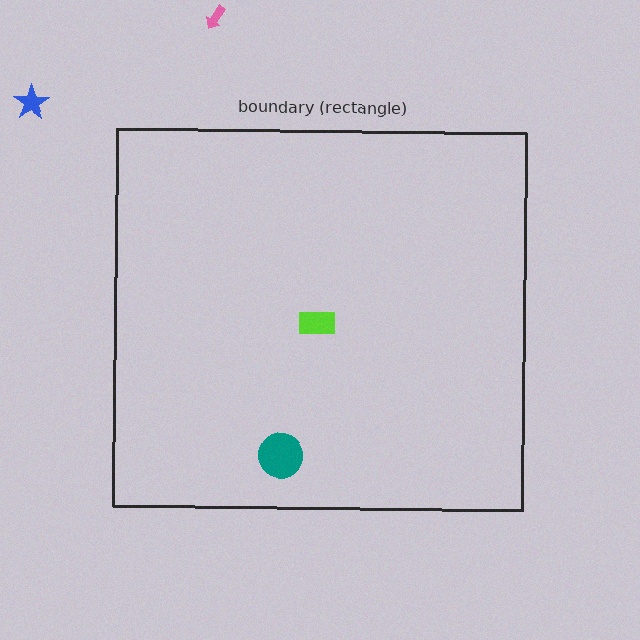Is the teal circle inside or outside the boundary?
Inside.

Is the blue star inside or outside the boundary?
Outside.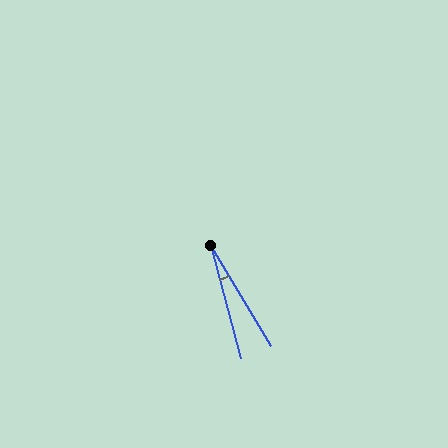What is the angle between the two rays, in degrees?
Approximately 16 degrees.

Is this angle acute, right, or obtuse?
It is acute.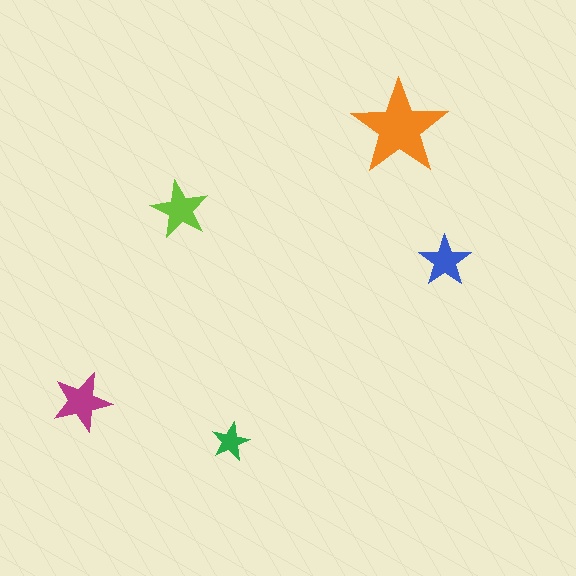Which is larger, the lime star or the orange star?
The orange one.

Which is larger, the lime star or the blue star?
The lime one.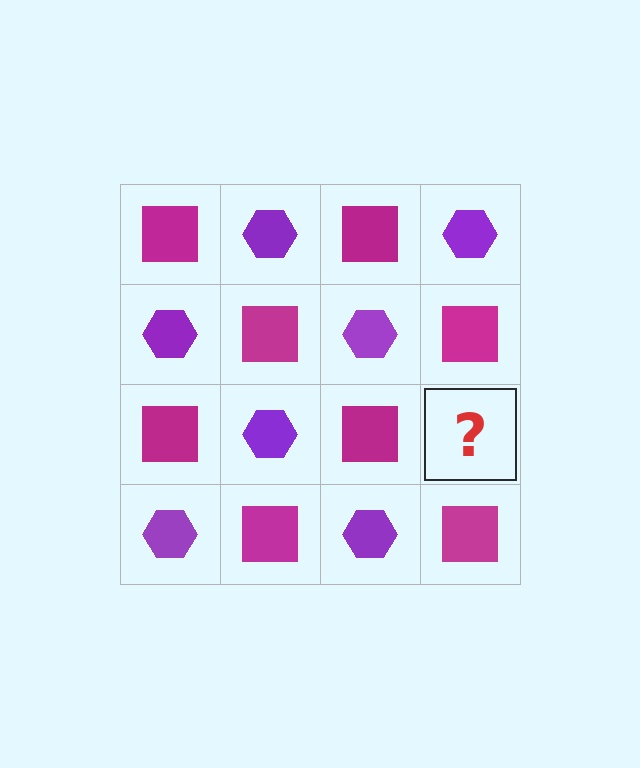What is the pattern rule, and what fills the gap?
The rule is that it alternates magenta square and purple hexagon in a checkerboard pattern. The gap should be filled with a purple hexagon.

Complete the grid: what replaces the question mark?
The question mark should be replaced with a purple hexagon.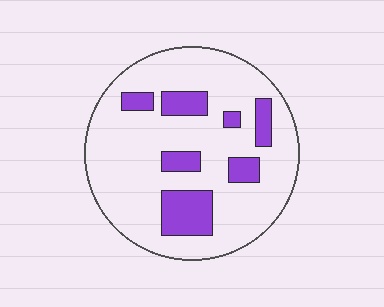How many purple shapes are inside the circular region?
7.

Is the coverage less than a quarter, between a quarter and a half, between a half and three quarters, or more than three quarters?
Less than a quarter.